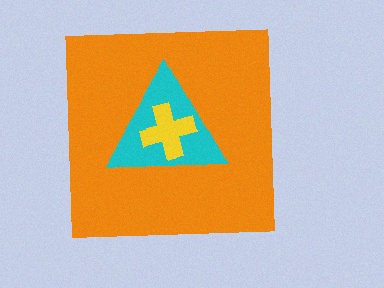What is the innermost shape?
The yellow cross.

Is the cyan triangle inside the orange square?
Yes.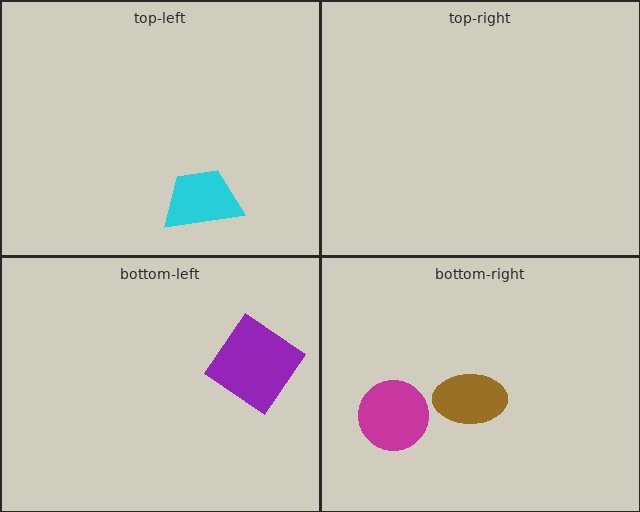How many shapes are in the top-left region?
1.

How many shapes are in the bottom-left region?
1.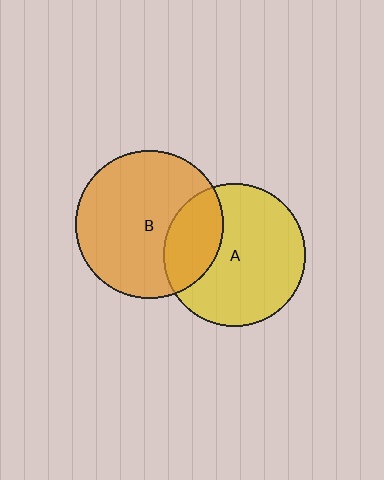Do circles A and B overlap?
Yes.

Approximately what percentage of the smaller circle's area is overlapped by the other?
Approximately 25%.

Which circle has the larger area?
Circle B (orange).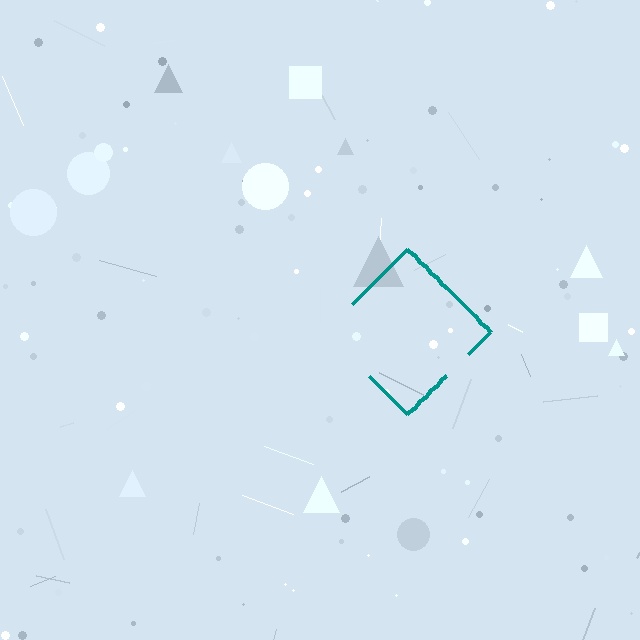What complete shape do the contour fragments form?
The contour fragments form a diamond.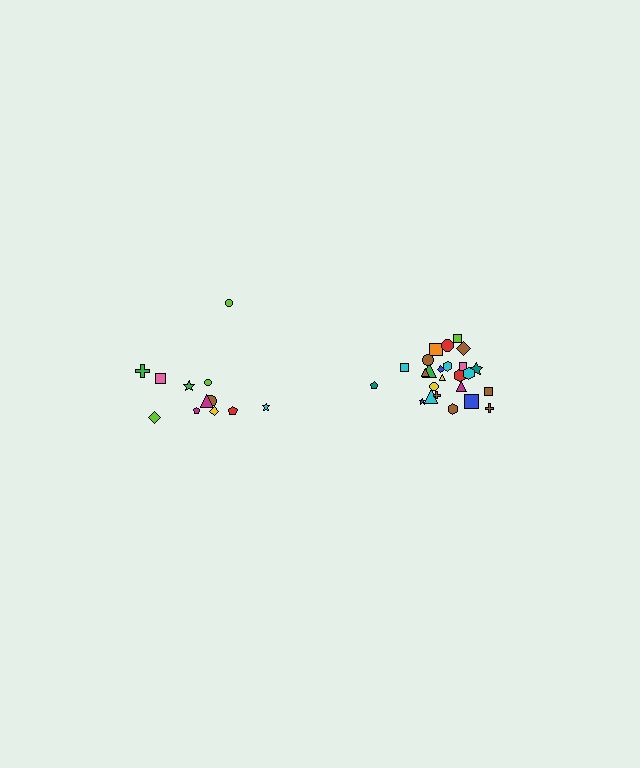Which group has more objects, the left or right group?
The right group.